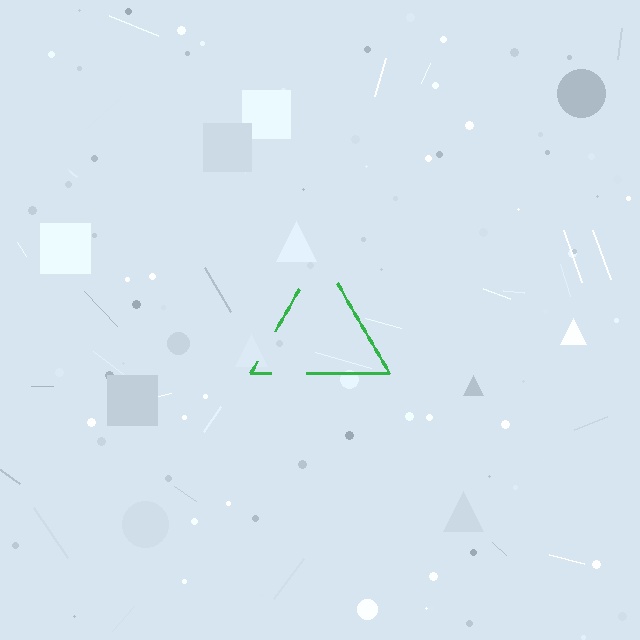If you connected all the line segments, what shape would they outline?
They would outline a triangle.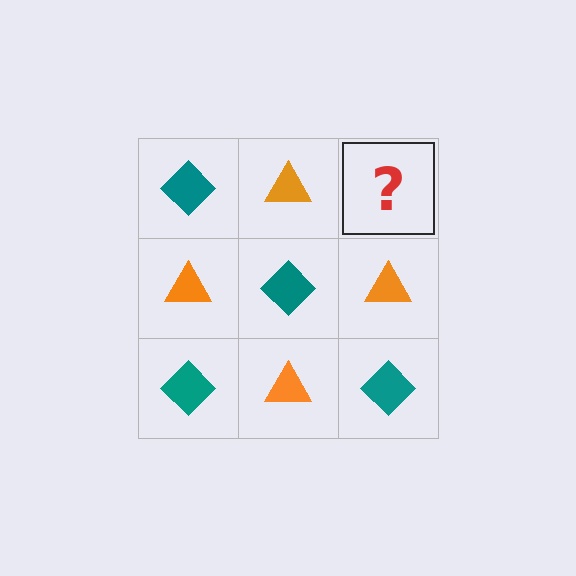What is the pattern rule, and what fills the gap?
The rule is that it alternates teal diamond and orange triangle in a checkerboard pattern. The gap should be filled with a teal diamond.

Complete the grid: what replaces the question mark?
The question mark should be replaced with a teal diamond.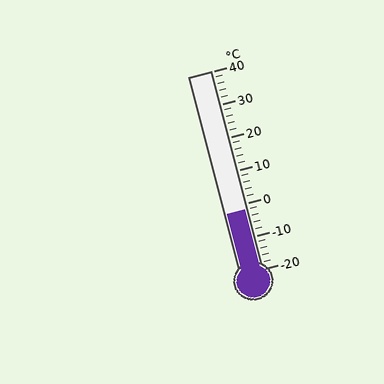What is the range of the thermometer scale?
The thermometer scale ranges from -20°C to 40°C.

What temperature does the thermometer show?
The thermometer shows approximately -2°C.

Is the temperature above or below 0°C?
The temperature is below 0°C.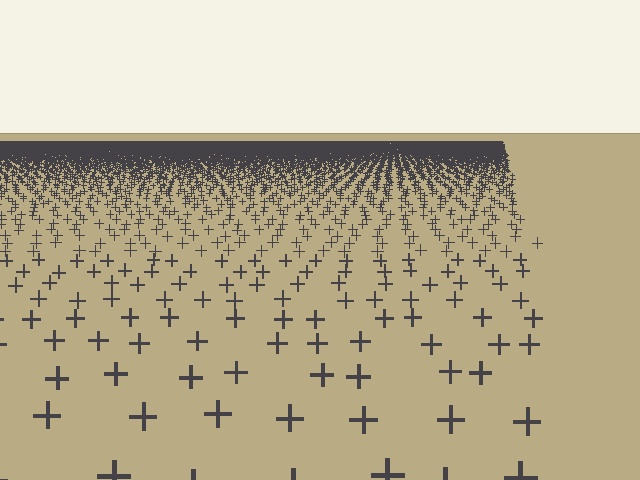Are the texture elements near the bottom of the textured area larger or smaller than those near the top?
Larger. Near the bottom, elements are closer to the viewer and appear at a bigger on-screen size.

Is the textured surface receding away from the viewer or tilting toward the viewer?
The surface is receding away from the viewer. Texture elements get smaller and denser toward the top.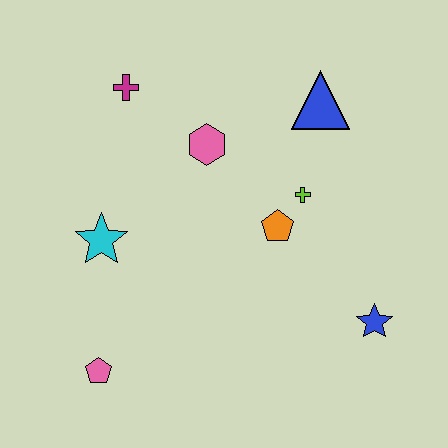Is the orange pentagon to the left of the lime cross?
Yes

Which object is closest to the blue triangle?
The lime cross is closest to the blue triangle.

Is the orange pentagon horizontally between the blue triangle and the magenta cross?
Yes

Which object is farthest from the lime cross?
The pink pentagon is farthest from the lime cross.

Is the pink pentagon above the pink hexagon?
No